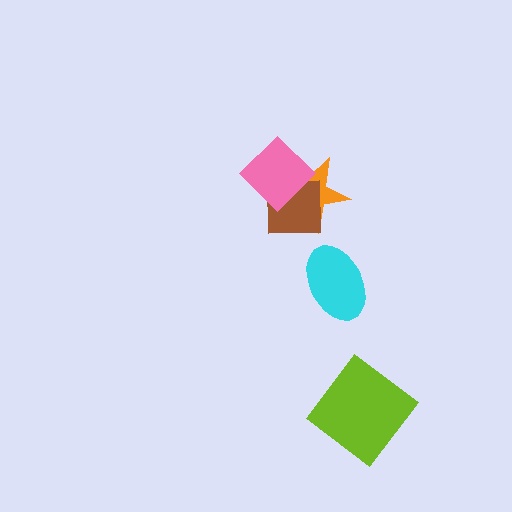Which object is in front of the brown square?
The pink diamond is in front of the brown square.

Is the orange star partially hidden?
Yes, it is partially covered by another shape.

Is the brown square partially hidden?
Yes, it is partially covered by another shape.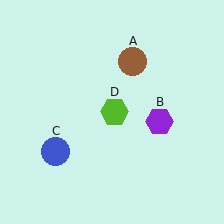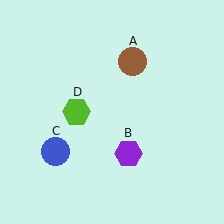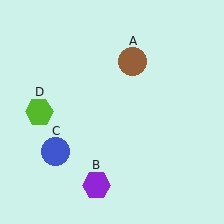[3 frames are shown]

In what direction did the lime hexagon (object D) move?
The lime hexagon (object D) moved left.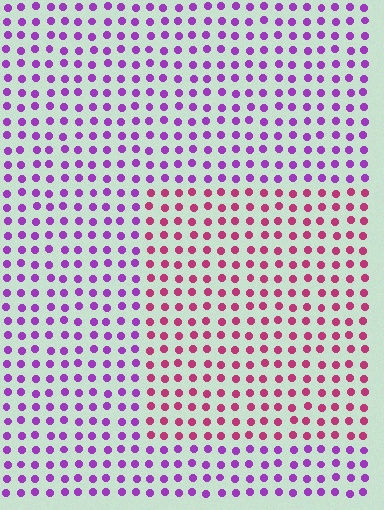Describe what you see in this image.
The image is filled with small purple elements in a uniform arrangement. A rectangle-shaped region is visible where the elements are tinted to a slightly different hue, forming a subtle color boundary.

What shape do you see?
I see a rectangle.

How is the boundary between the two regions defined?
The boundary is defined purely by a slight shift in hue (about 45 degrees). Spacing, size, and orientation are identical on both sides.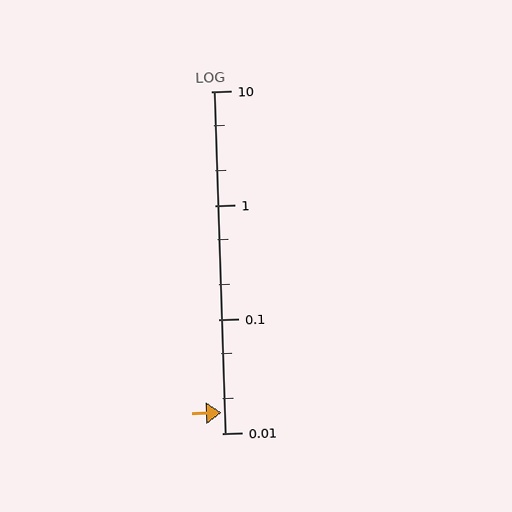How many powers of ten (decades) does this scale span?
The scale spans 3 decades, from 0.01 to 10.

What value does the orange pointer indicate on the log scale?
The pointer indicates approximately 0.015.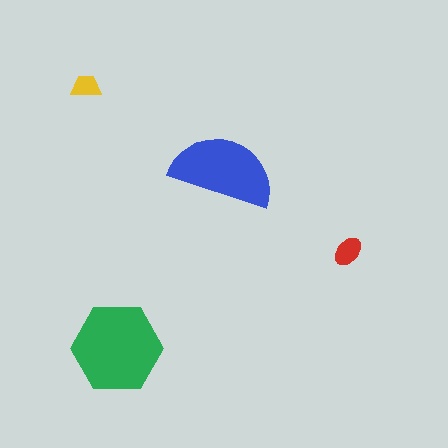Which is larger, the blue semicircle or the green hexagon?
The green hexagon.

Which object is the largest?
The green hexagon.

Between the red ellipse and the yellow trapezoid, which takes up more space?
The red ellipse.